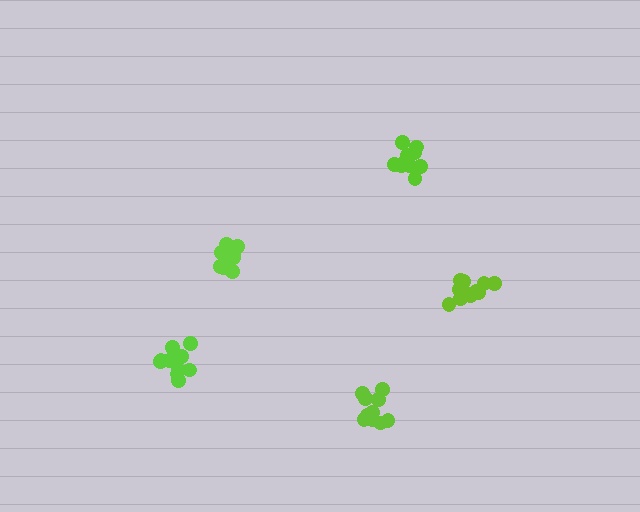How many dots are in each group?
Group 1: 10 dots, Group 2: 11 dots, Group 3: 12 dots, Group 4: 11 dots, Group 5: 11 dots (55 total).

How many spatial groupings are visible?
There are 5 spatial groupings.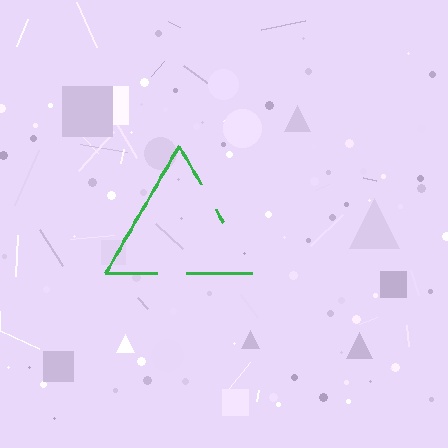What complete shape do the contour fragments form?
The contour fragments form a triangle.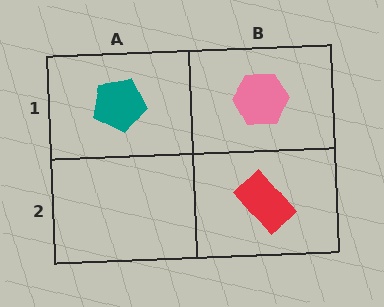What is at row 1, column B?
A pink hexagon.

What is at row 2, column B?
A red rectangle.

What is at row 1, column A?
A teal pentagon.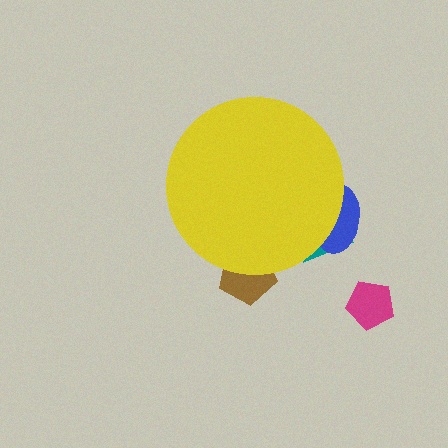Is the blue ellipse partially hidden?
Yes, the blue ellipse is partially hidden behind the yellow circle.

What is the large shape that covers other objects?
A yellow circle.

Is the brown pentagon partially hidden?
Yes, the brown pentagon is partially hidden behind the yellow circle.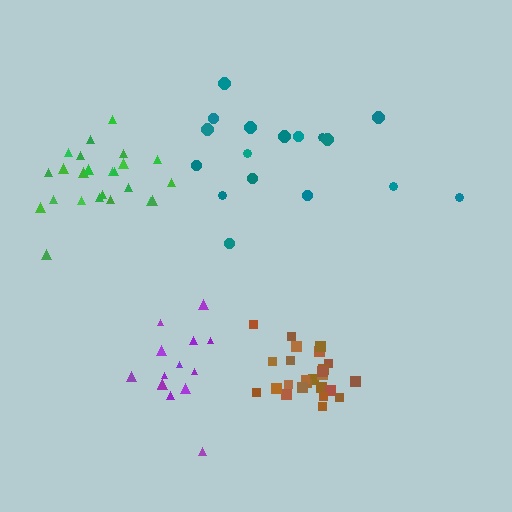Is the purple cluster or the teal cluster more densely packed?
Purple.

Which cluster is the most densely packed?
Brown.